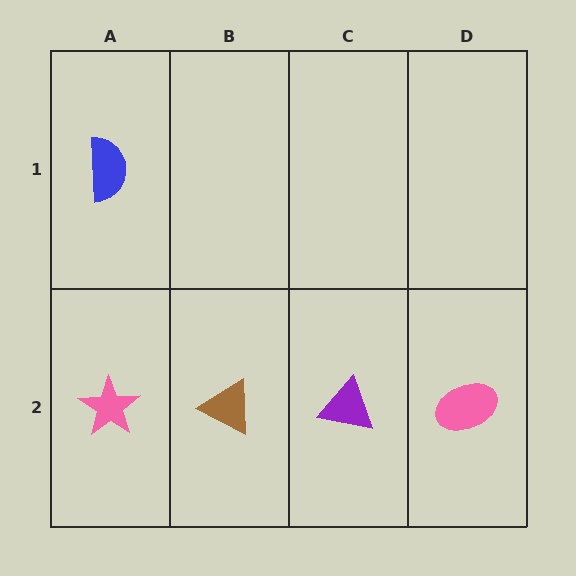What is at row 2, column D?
A pink ellipse.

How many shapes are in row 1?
1 shape.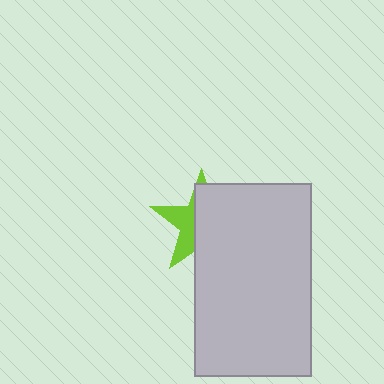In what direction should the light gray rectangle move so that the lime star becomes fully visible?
The light gray rectangle should move right. That is the shortest direction to clear the overlap and leave the lime star fully visible.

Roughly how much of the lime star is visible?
A small part of it is visible (roughly 37%).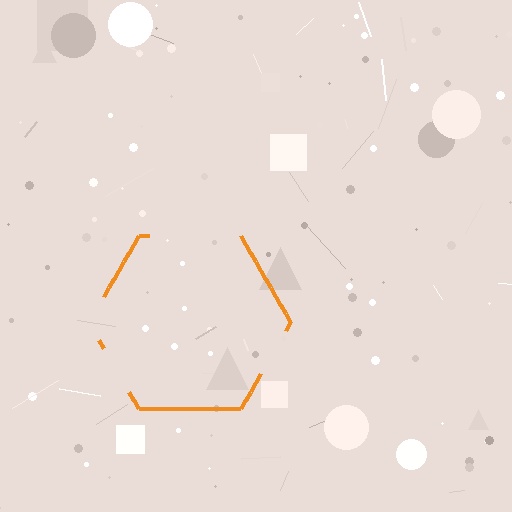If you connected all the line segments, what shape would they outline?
They would outline a hexagon.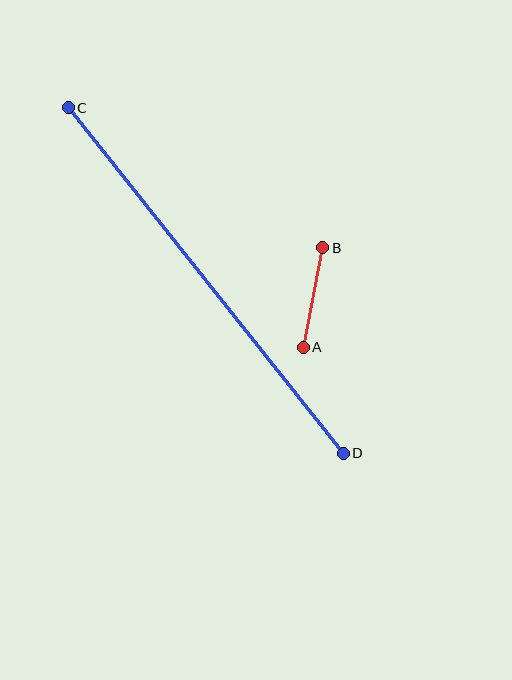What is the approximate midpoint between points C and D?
The midpoint is at approximately (206, 280) pixels.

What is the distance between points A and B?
The distance is approximately 101 pixels.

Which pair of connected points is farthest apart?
Points C and D are farthest apart.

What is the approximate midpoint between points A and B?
The midpoint is at approximately (313, 297) pixels.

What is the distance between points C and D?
The distance is approximately 442 pixels.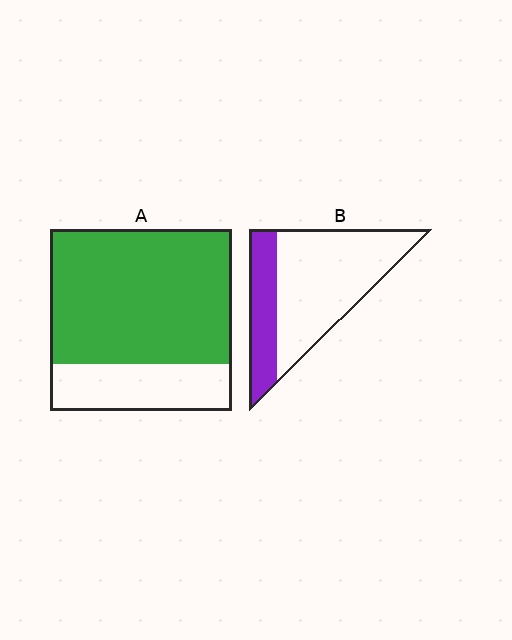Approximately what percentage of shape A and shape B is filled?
A is approximately 75% and B is approximately 30%.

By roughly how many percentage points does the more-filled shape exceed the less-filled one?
By roughly 45 percentage points (A over B).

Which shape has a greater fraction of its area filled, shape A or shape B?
Shape A.